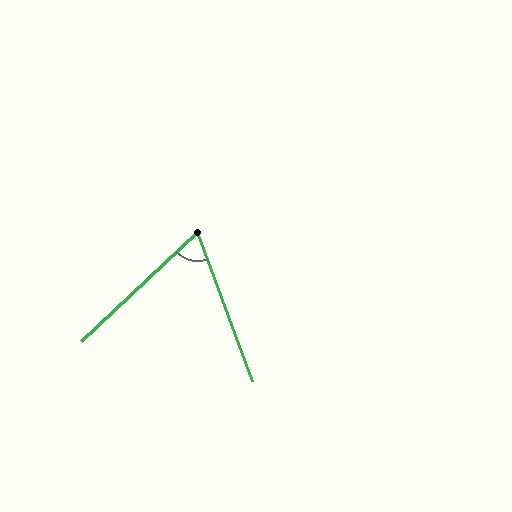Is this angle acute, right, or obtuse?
It is acute.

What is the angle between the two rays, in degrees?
Approximately 67 degrees.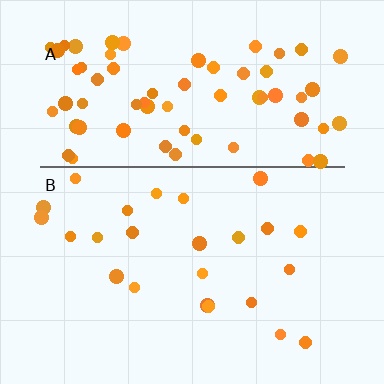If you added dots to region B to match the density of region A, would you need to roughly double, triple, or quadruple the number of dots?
Approximately triple.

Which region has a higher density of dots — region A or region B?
A (the top).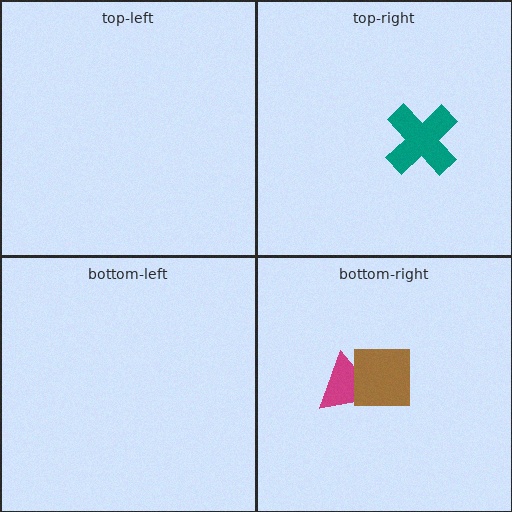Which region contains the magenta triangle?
The bottom-right region.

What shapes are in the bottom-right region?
The magenta triangle, the brown square.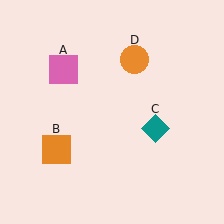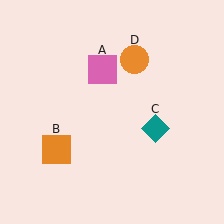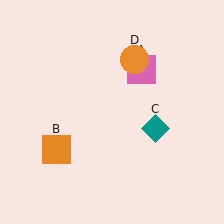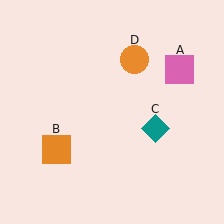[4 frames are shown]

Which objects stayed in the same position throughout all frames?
Orange square (object B) and teal diamond (object C) and orange circle (object D) remained stationary.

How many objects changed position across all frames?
1 object changed position: pink square (object A).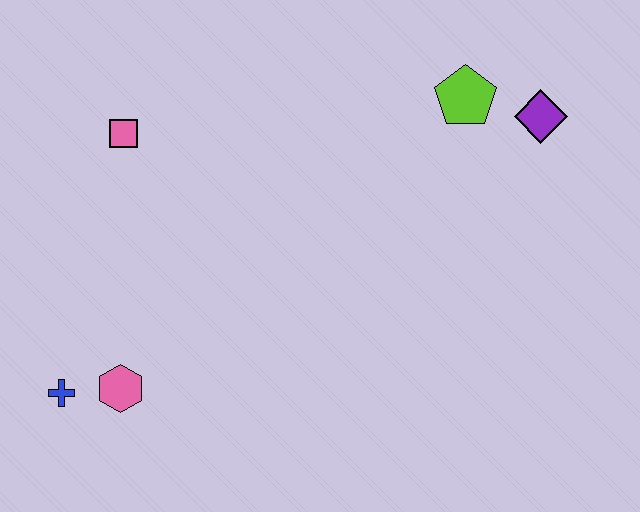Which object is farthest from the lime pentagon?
The blue cross is farthest from the lime pentagon.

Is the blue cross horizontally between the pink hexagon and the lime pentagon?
No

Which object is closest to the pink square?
The pink hexagon is closest to the pink square.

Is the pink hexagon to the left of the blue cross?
No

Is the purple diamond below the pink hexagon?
No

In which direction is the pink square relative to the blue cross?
The pink square is above the blue cross.